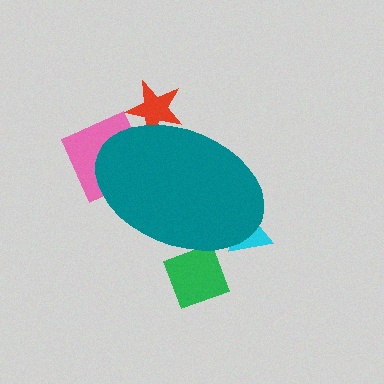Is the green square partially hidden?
Yes, the green square is partially hidden behind the teal ellipse.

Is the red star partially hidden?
Yes, the red star is partially hidden behind the teal ellipse.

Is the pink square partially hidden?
Yes, the pink square is partially hidden behind the teal ellipse.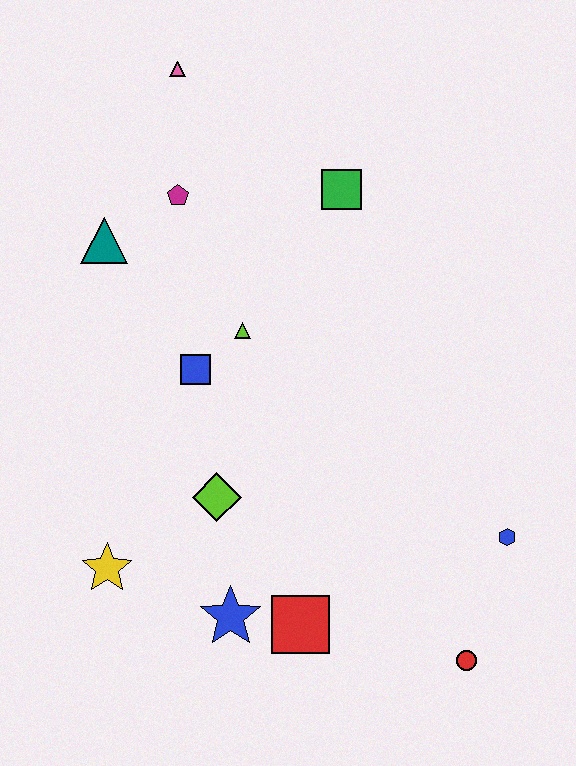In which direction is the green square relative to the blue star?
The green square is above the blue star.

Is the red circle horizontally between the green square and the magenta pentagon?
No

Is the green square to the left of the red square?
No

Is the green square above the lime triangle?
Yes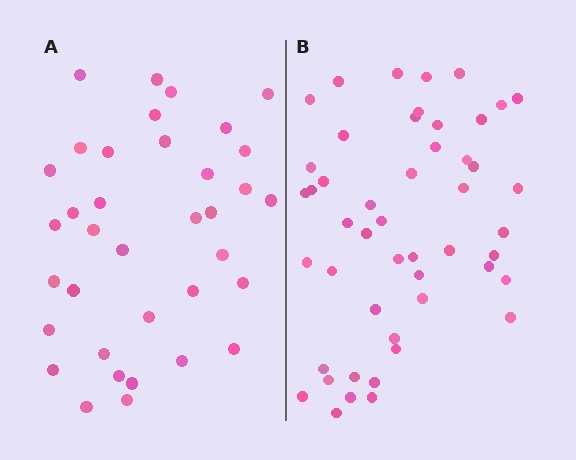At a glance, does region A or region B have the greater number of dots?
Region B (the right region) has more dots.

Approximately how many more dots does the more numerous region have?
Region B has approximately 15 more dots than region A.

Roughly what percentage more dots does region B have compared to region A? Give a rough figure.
About 35% more.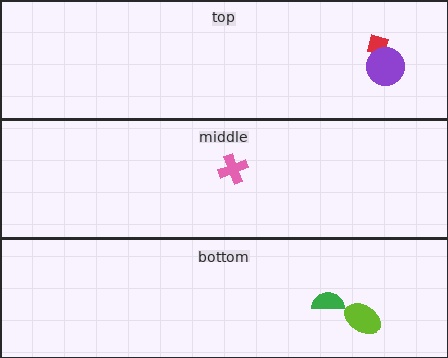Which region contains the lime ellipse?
The bottom region.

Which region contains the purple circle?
The top region.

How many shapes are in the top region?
2.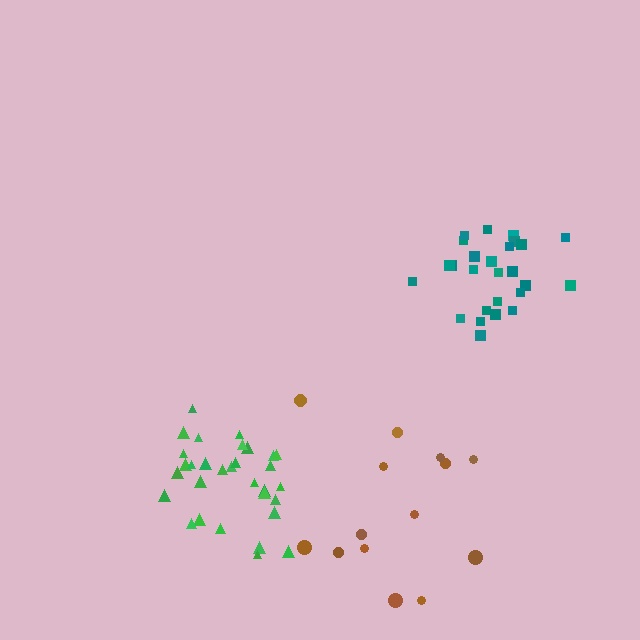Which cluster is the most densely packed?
Green.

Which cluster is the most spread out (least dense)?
Brown.